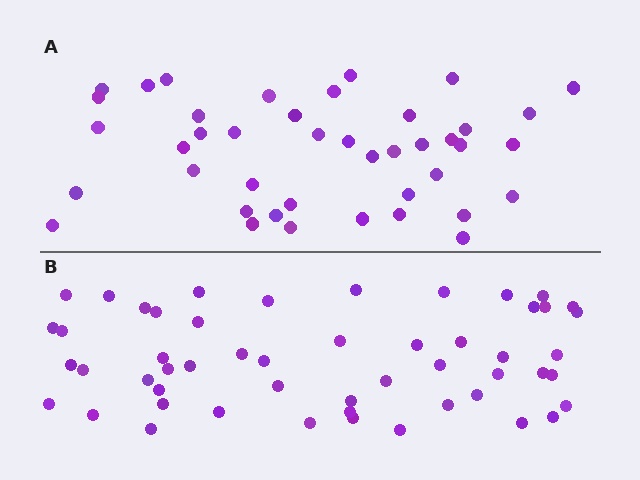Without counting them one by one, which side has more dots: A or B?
Region B (the bottom region) has more dots.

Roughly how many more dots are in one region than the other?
Region B has roughly 10 or so more dots than region A.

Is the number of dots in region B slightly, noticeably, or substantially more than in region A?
Region B has only slightly more — the two regions are fairly close. The ratio is roughly 1.2 to 1.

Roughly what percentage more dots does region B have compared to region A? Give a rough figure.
About 25% more.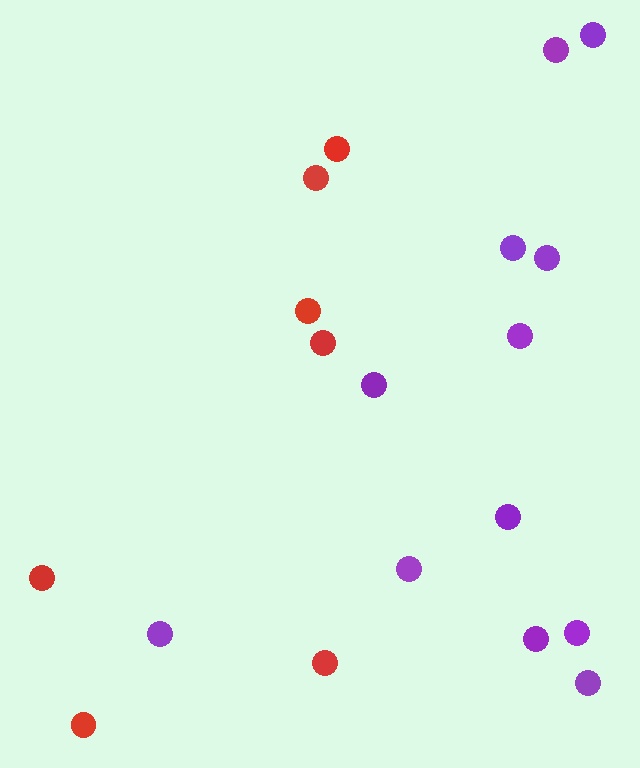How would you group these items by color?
There are 2 groups: one group of purple circles (12) and one group of red circles (7).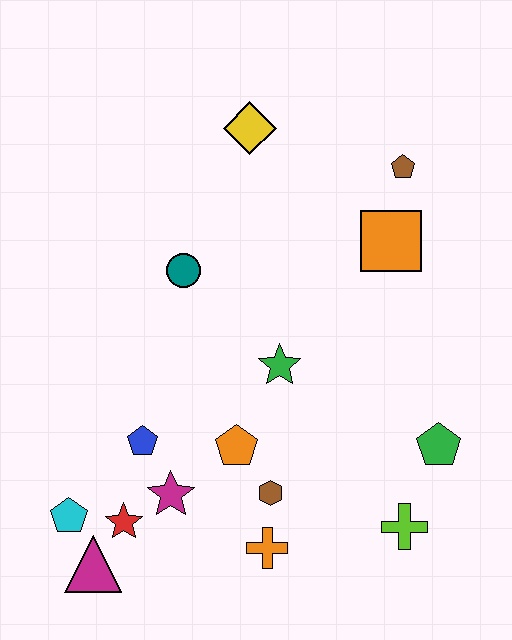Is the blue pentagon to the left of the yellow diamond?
Yes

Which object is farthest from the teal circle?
The lime cross is farthest from the teal circle.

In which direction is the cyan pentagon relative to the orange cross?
The cyan pentagon is to the left of the orange cross.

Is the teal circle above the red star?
Yes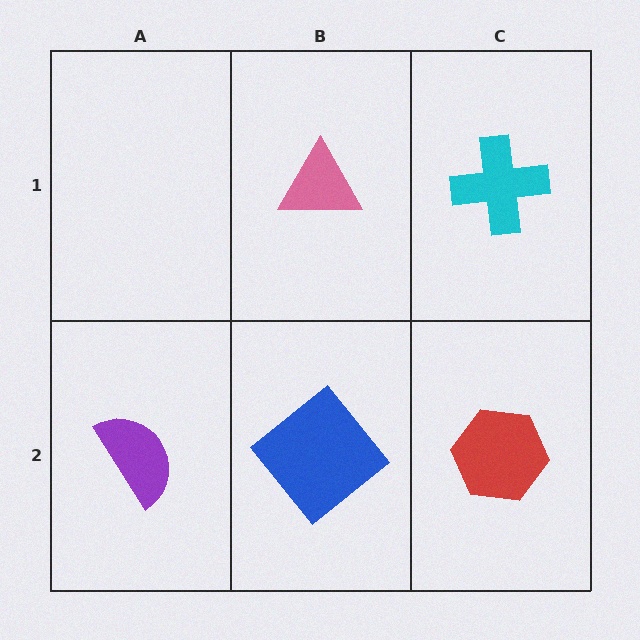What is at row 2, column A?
A purple semicircle.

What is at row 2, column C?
A red hexagon.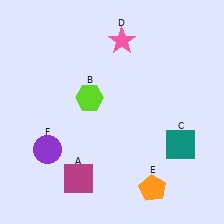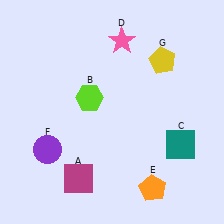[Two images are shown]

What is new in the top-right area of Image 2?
A yellow pentagon (G) was added in the top-right area of Image 2.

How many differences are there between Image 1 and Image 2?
There is 1 difference between the two images.